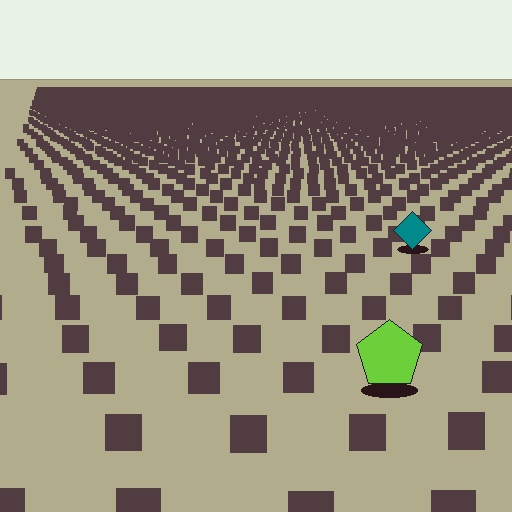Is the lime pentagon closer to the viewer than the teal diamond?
Yes. The lime pentagon is closer — you can tell from the texture gradient: the ground texture is coarser near it.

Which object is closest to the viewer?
The lime pentagon is closest. The texture marks near it are larger and more spread out.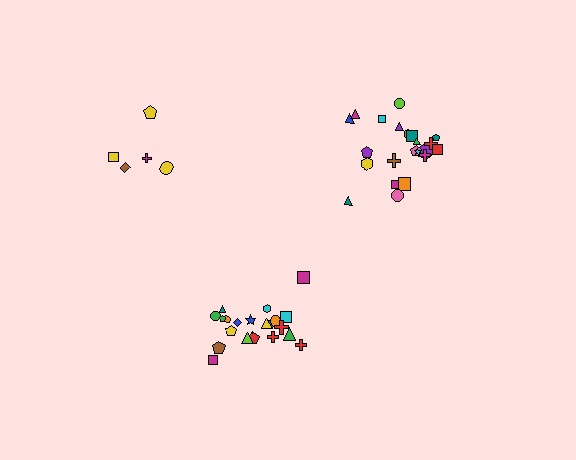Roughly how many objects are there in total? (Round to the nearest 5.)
Roughly 50 objects in total.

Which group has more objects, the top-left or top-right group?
The top-right group.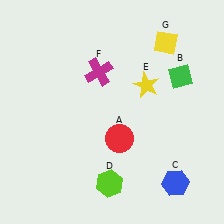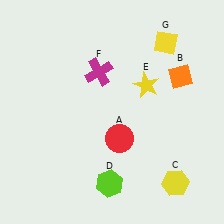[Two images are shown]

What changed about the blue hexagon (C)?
In Image 1, C is blue. In Image 2, it changed to yellow.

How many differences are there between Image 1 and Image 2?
There are 2 differences between the two images.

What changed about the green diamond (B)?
In Image 1, B is green. In Image 2, it changed to orange.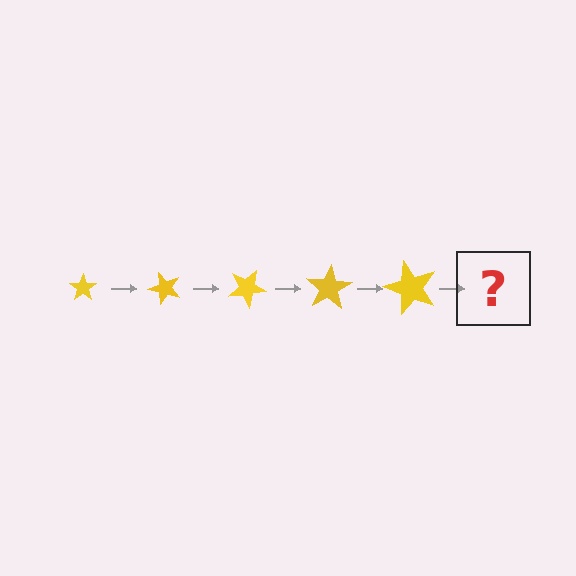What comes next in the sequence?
The next element should be a star, larger than the previous one and rotated 250 degrees from the start.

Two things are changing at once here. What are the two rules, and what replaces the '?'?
The two rules are that the star grows larger each step and it rotates 50 degrees each step. The '?' should be a star, larger than the previous one and rotated 250 degrees from the start.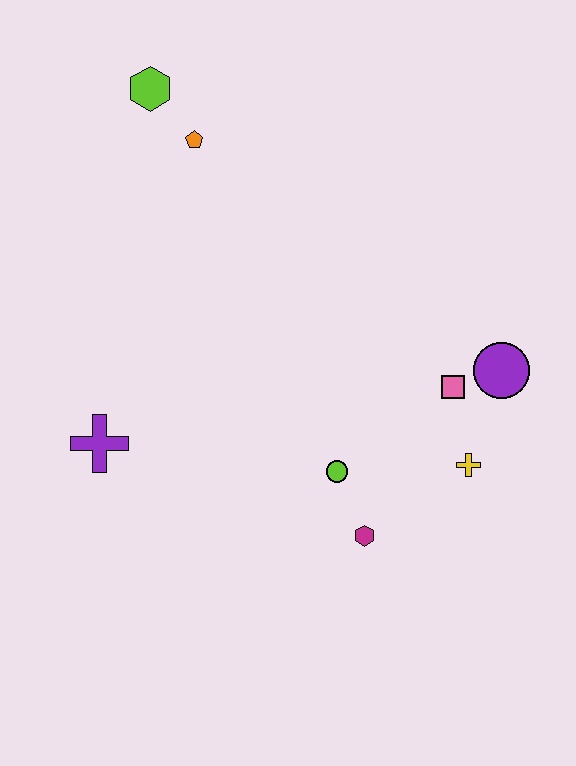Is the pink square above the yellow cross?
Yes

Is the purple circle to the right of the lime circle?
Yes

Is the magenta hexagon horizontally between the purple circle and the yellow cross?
No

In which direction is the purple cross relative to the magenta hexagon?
The purple cross is to the left of the magenta hexagon.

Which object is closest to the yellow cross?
The pink square is closest to the yellow cross.